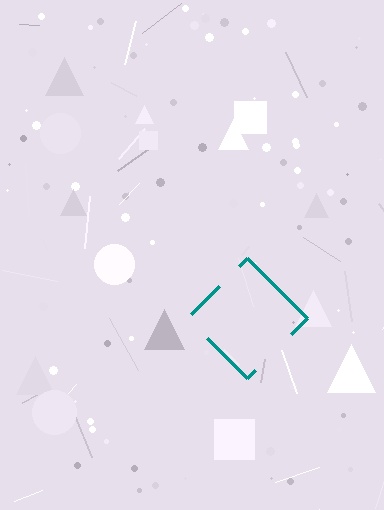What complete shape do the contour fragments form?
The contour fragments form a diamond.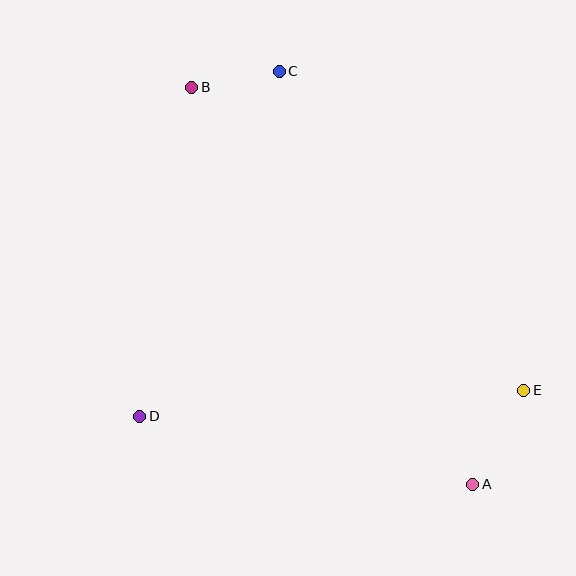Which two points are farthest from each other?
Points A and B are farthest from each other.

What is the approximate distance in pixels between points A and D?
The distance between A and D is approximately 340 pixels.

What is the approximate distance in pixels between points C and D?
The distance between C and D is approximately 372 pixels.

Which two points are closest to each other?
Points B and C are closest to each other.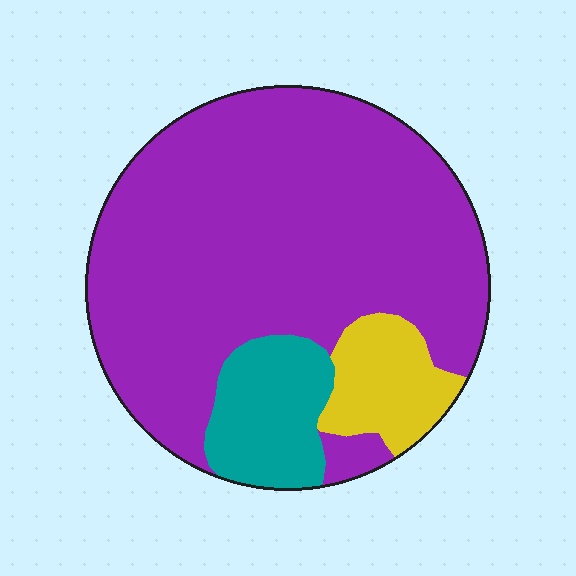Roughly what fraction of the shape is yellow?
Yellow takes up about one tenth (1/10) of the shape.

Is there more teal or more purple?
Purple.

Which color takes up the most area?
Purple, at roughly 75%.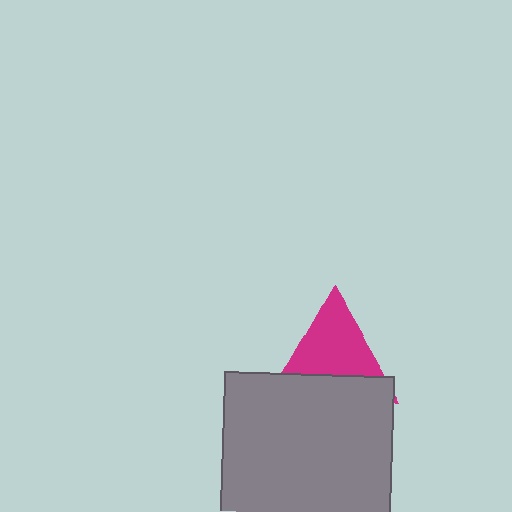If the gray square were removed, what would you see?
You would see the complete magenta triangle.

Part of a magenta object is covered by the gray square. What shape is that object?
It is a triangle.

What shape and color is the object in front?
The object in front is a gray square.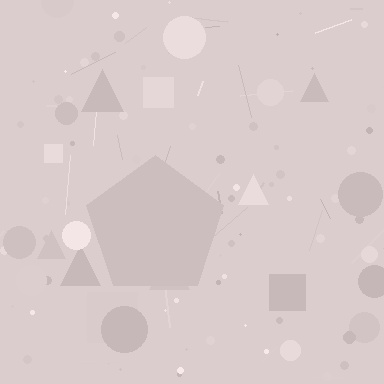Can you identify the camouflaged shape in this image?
The camouflaged shape is a pentagon.